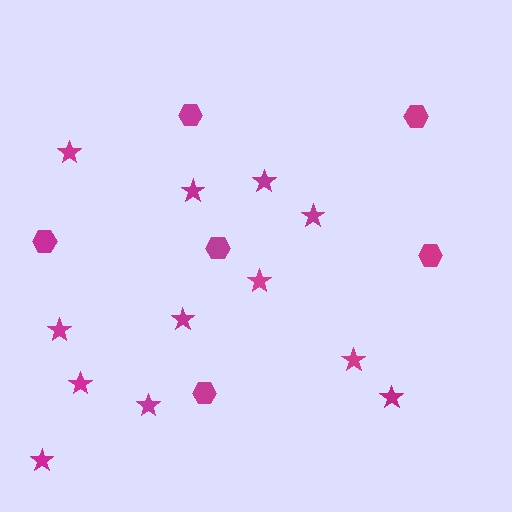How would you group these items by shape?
There are 2 groups: one group of hexagons (6) and one group of stars (12).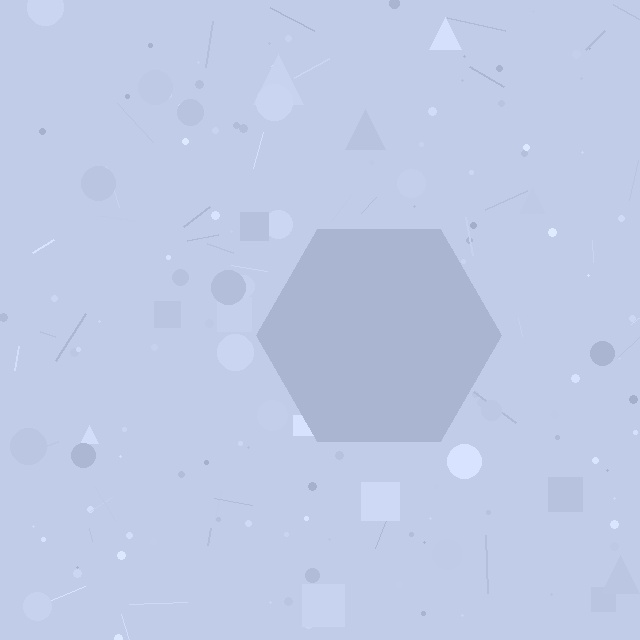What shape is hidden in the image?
A hexagon is hidden in the image.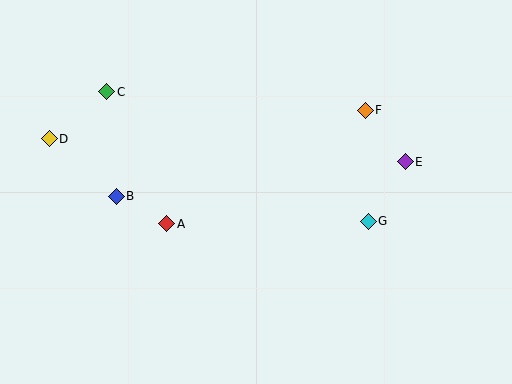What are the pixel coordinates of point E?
Point E is at (405, 162).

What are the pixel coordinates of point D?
Point D is at (49, 139).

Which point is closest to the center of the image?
Point A at (167, 224) is closest to the center.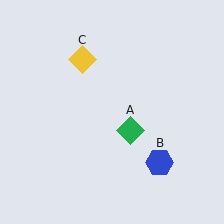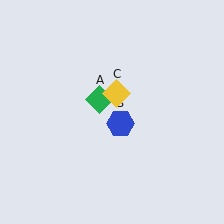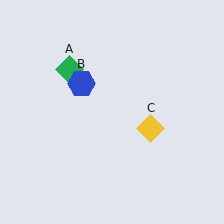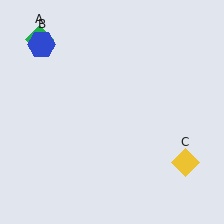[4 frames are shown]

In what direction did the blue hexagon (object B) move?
The blue hexagon (object B) moved up and to the left.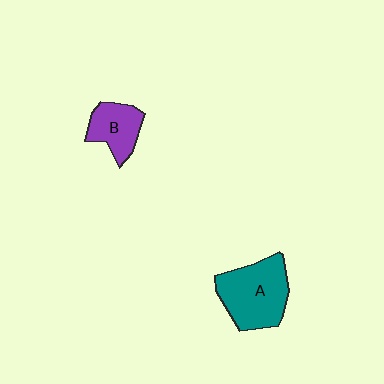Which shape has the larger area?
Shape A (teal).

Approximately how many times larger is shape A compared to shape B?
Approximately 1.7 times.